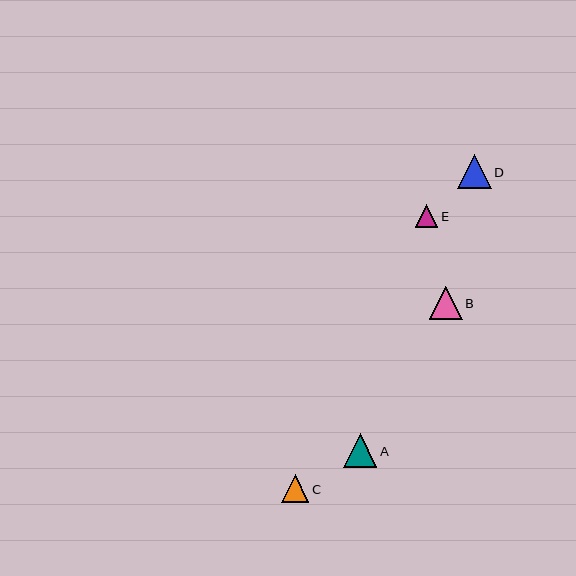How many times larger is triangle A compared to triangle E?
Triangle A is approximately 1.5 times the size of triangle E.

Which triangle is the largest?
Triangle D is the largest with a size of approximately 34 pixels.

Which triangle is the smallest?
Triangle E is the smallest with a size of approximately 22 pixels.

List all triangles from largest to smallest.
From largest to smallest: D, A, B, C, E.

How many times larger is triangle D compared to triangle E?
Triangle D is approximately 1.5 times the size of triangle E.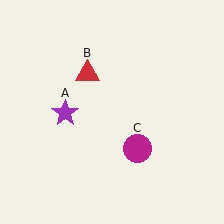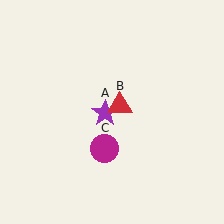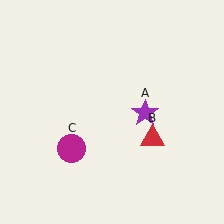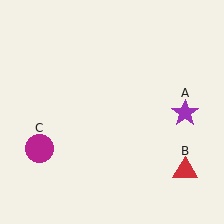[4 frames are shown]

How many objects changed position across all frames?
3 objects changed position: purple star (object A), red triangle (object B), magenta circle (object C).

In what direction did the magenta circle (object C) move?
The magenta circle (object C) moved left.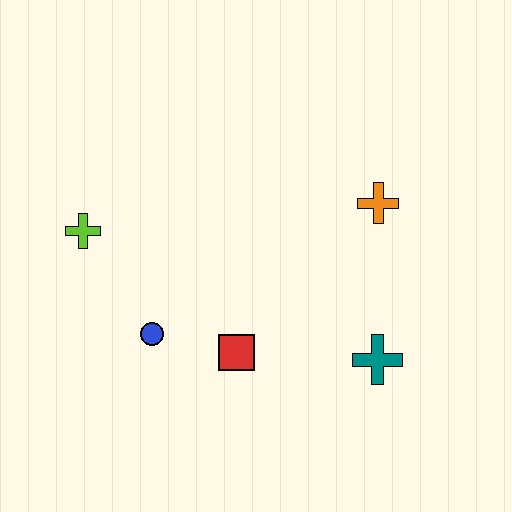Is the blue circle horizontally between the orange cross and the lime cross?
Yes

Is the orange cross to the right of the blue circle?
Yes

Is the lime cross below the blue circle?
No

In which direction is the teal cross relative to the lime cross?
The teal cross is to the right of the lime cross.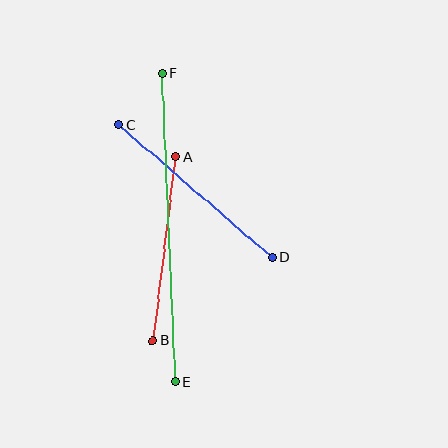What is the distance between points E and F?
The distance is approximately 309 pixels.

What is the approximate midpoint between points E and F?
The midpoint is at approximately (169, 228) pixels.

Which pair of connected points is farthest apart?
Points E and F are farthest apart.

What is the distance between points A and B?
The distance is approximately 185 pixels.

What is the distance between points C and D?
The distance is approximately 203 pixels.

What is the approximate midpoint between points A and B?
The midpoint is at approximately (164, 249) pixels.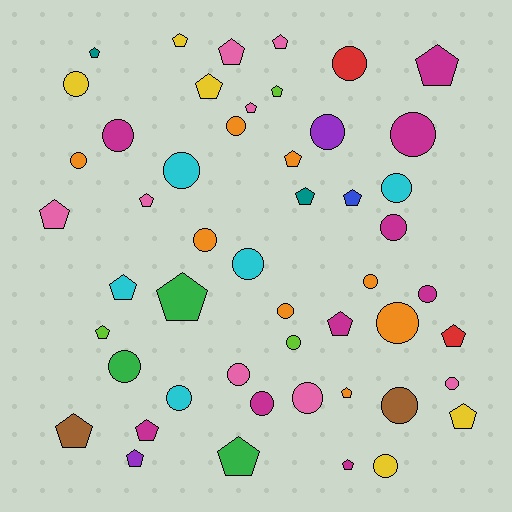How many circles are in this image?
There are 25 circles.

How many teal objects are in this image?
There are 2 teal objects.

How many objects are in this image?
There are 50 objects.